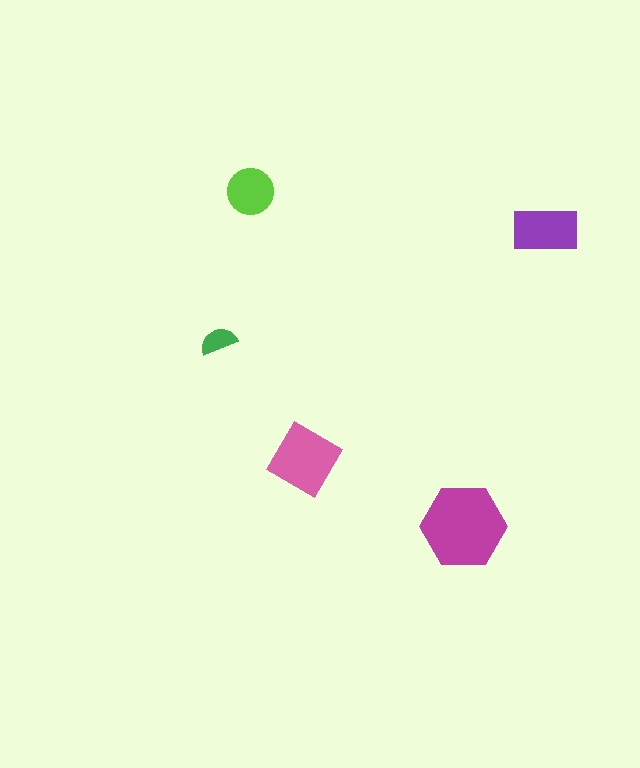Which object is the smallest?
The green semicircle.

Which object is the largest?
The magenta hexagon.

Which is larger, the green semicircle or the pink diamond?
The pink diamond.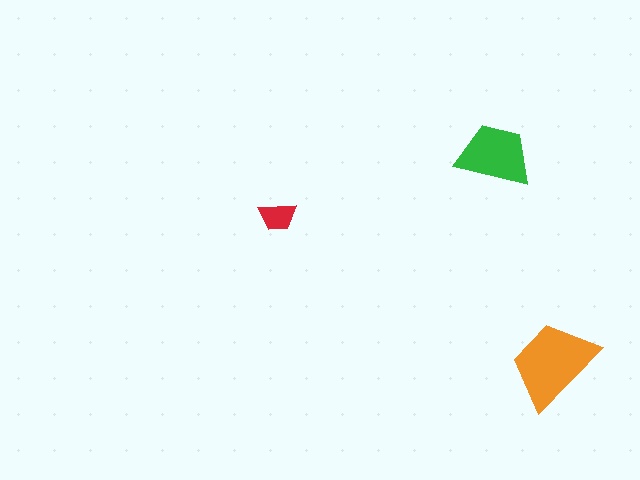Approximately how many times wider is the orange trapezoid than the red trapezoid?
About 2.5 times wider.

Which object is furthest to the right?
The orange trapezoid is rightmost.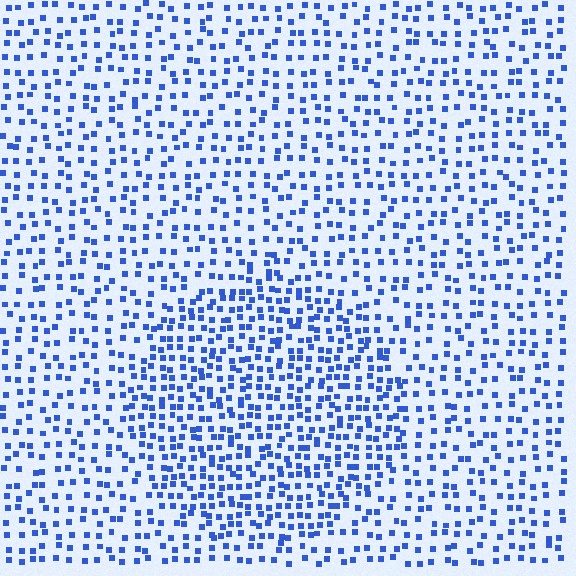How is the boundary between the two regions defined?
The boundary is defined by a change in element density (approximately 1.7x ratio). All elements are the same color, size, and shape.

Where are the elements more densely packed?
The elements are more densely packed inside the circle boundary.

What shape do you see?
I see a circle.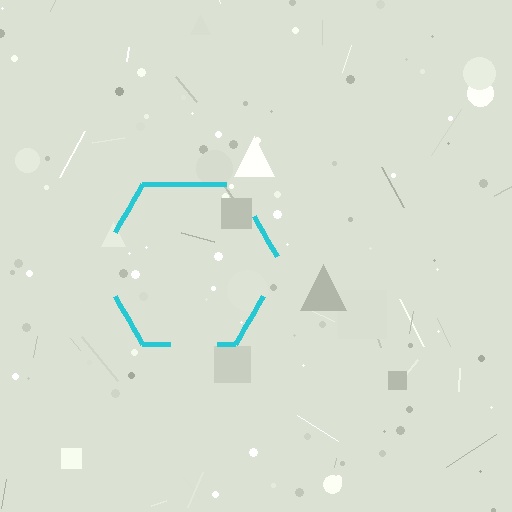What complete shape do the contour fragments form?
The contour fragments form a hexagon.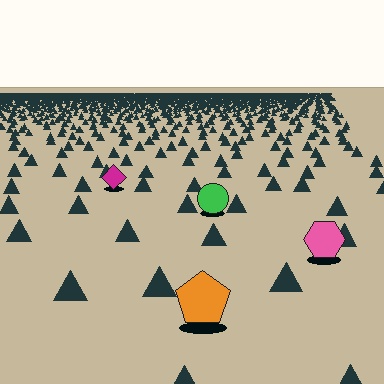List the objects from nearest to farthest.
From nearest to farthest: the orange pentagon, the pink hexagon, the green circle, the magenta diamond.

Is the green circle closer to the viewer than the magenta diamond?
Yes. The green circle is closer — you can tell from the texture gradient: the ground texture is coarser near it.